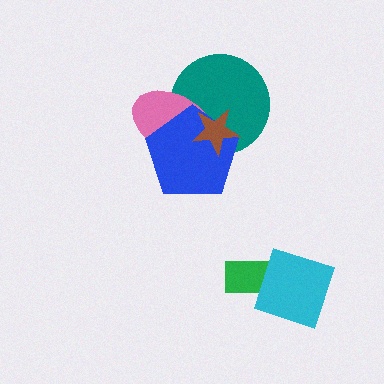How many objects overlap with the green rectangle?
1 object overlaps with the green rectangle.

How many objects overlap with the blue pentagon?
3 objects overlap with the blue pentagon.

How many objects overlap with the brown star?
3 objects overlap with the brown star.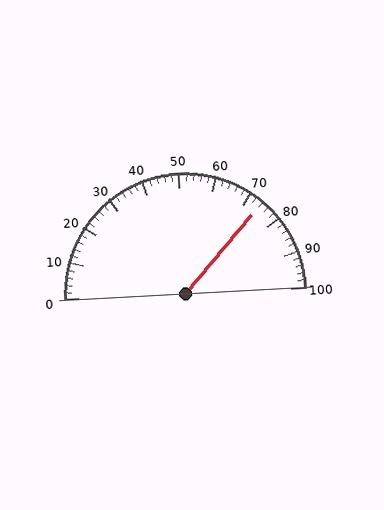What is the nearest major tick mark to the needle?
The nearest major tick mark is 70.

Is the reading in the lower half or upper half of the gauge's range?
The reading is in the upper half of the range (0 to 100).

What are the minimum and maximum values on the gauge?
The gauge ranges from 0 to 100.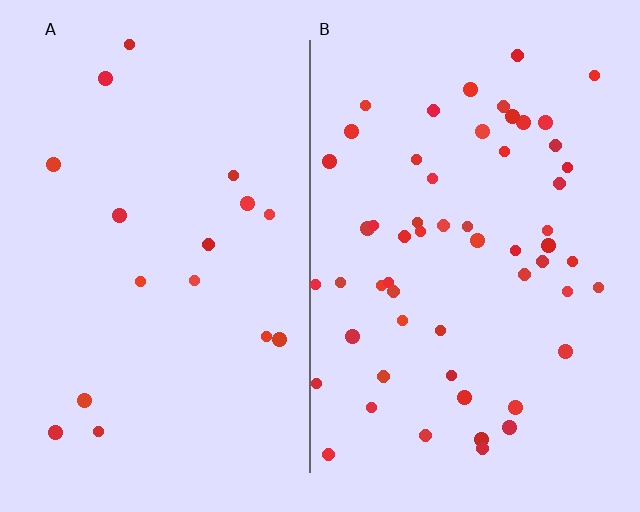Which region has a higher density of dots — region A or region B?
B (the right).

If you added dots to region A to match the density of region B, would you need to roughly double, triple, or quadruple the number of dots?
Approximately triple.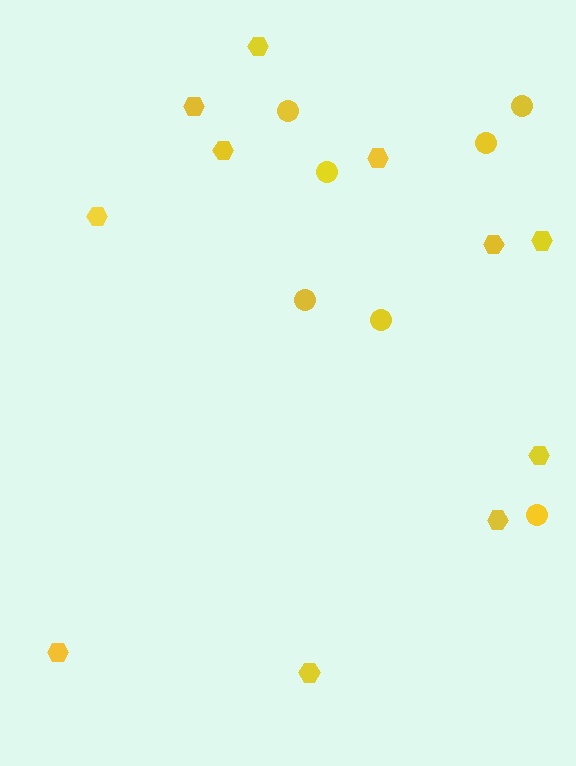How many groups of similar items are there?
There are 2 groups: one group of circles (7) and one group of hexagons (11).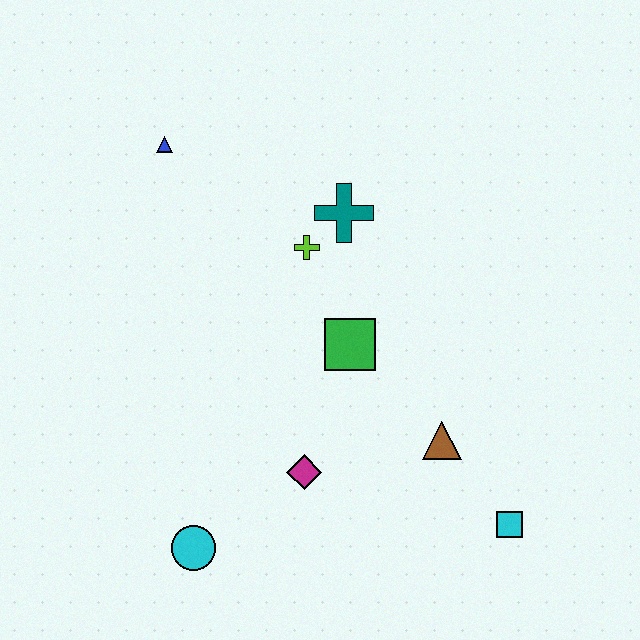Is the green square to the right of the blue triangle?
Yes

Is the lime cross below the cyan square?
No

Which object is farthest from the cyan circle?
The blue triangle is farthest from the cyan circle.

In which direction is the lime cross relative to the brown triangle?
The lime cross is above the brown triangle.